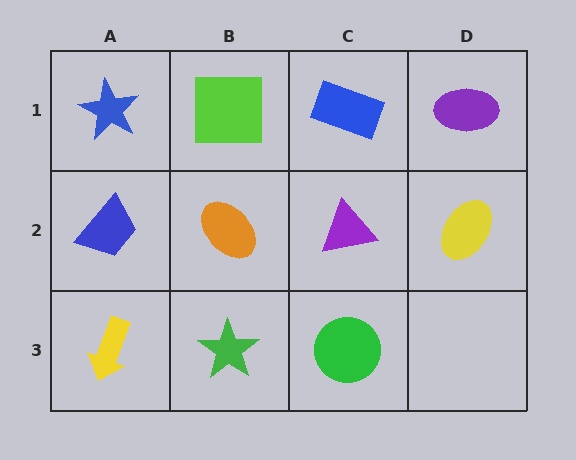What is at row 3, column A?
A yellow arrow.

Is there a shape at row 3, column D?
No, that cell is empty.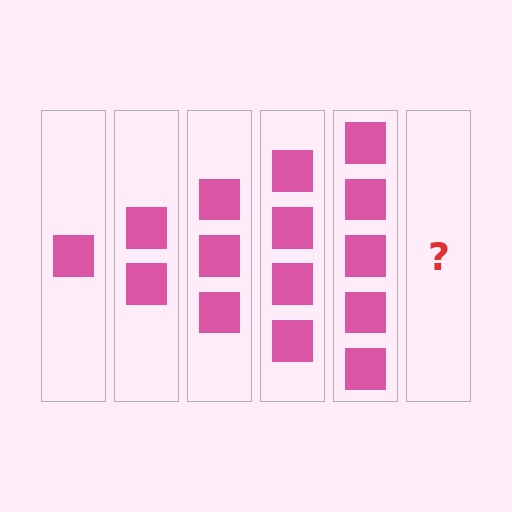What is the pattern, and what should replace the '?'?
The pattern is that each step adds one more square. The '?' should be 6 squares.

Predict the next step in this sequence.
The next step is 6 squares.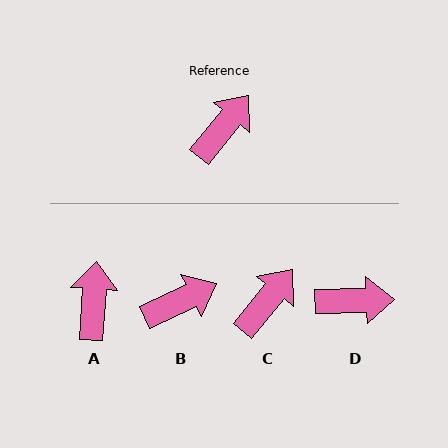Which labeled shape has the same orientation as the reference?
C.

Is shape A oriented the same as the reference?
No, it is off by about 35 degrees.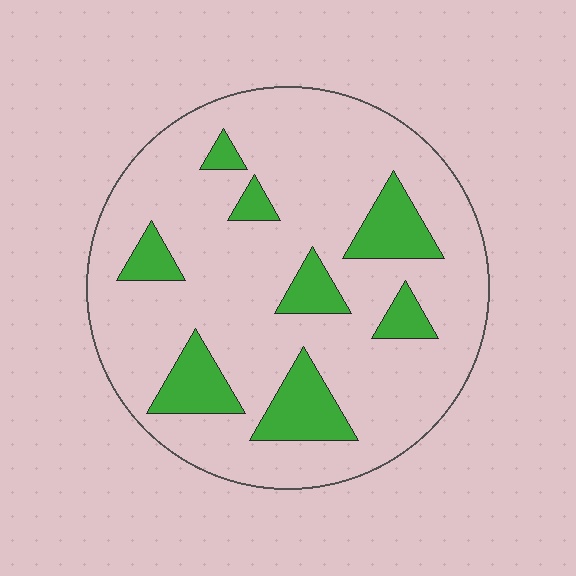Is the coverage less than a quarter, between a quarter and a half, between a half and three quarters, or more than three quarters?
Less than a quarter.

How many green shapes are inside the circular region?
8.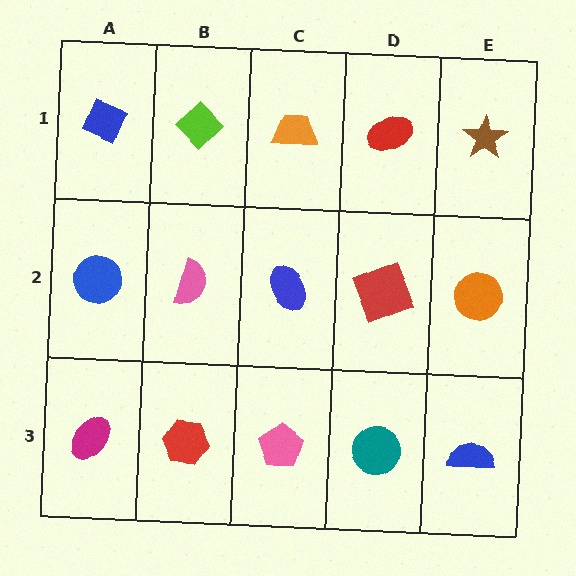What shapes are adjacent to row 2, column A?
A blue diamond (row 1, column A), a magenta ellipse (row 3, column A), a pink semicircle (row 2, column B).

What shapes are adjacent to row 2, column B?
A lime diamond (row 1, column B), a red hexagon (row 3, column B), a blue circle (row 2, column A), a blue ellipse (row 2, column C).